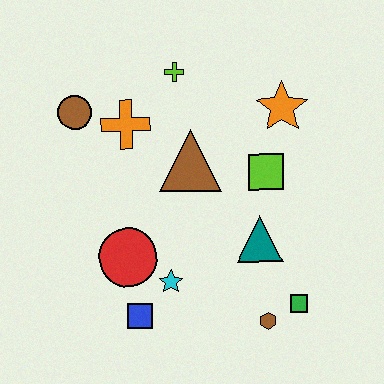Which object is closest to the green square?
The brown hexagon is closest to the green square.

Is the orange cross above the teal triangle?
Yes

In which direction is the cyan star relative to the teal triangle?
The cyan star is to the left of the teal triangle.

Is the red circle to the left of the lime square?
Yes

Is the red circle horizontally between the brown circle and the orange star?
Yes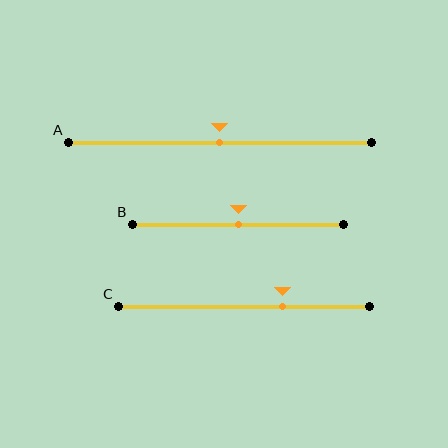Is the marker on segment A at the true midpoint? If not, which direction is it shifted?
Yes, the marker on segment A is at the true midpoint.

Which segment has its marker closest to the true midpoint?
Segment A has its marker closest to the true midpoint.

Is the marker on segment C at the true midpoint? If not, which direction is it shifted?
No, the marker on segment C is shifted to the right by about 15% of the segment length.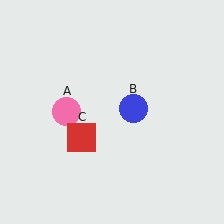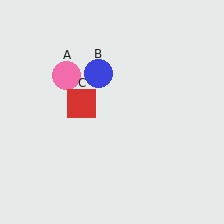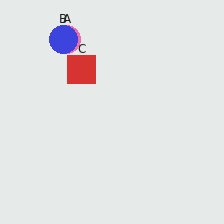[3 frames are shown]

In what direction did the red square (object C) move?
The red square (object C) moved up.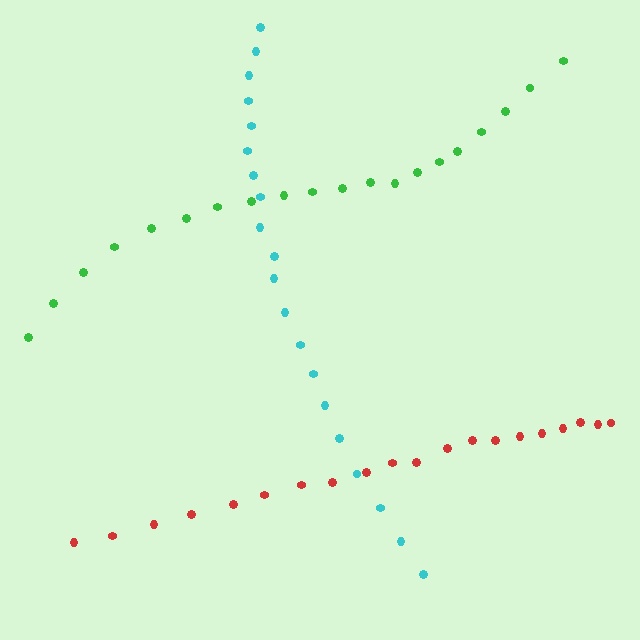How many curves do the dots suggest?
There are 3 distinct paths.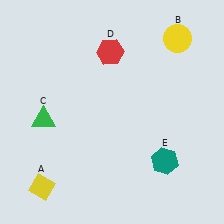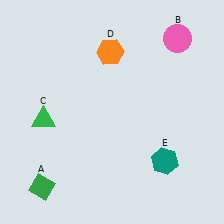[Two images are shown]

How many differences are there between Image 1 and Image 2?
There are 3 differences between the two images.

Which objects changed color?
A changed from yellow to green. B changed from yellow to pink. D changed from red to orange.